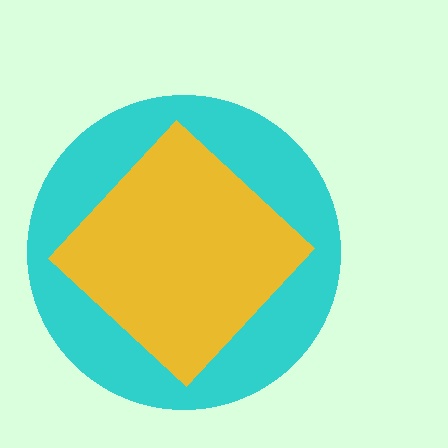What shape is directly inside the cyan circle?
The yellow diamond.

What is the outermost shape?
The cyan circle.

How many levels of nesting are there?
2.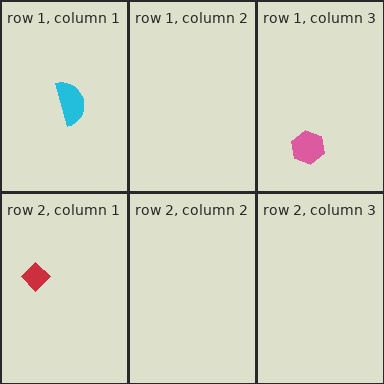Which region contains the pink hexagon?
The row 1, column 3 region.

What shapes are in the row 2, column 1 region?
The red diamond.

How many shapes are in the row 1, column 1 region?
1.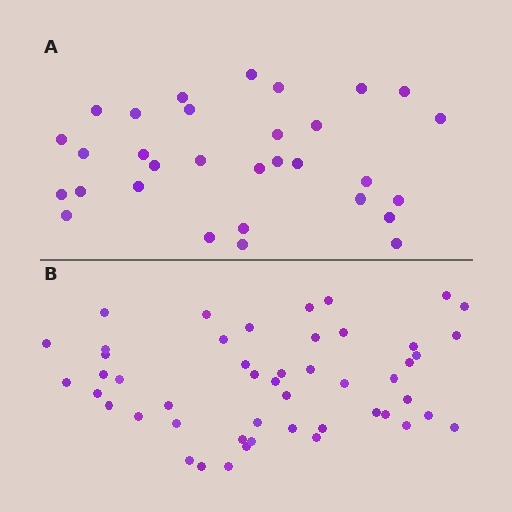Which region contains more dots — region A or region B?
Region B (the bottom region) has more dots.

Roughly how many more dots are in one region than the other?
Region B has approximately 20 more dots than region A.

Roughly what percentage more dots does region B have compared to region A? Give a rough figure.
About 60% more.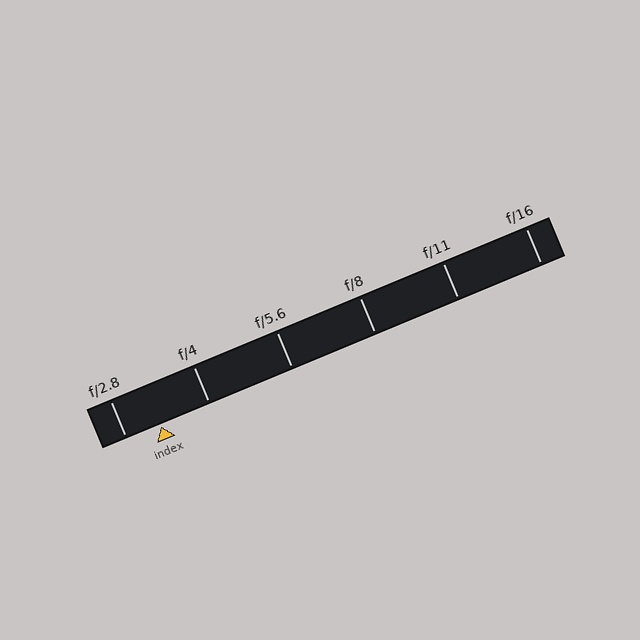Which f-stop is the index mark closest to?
The index mark is closest to f/2.8.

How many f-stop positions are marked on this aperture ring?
There are 6 f-stop positions marked.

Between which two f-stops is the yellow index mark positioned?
The index mark is between f/2.8 and f/4.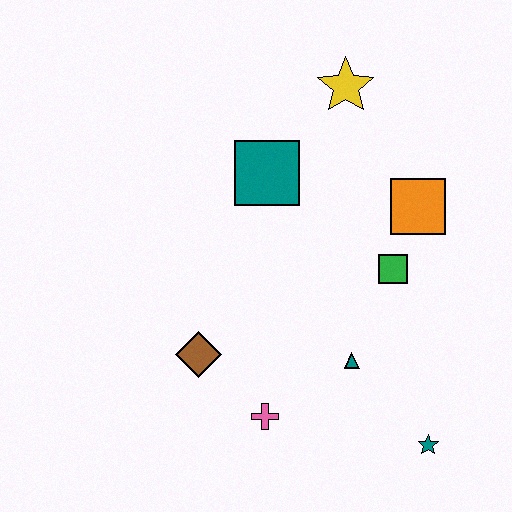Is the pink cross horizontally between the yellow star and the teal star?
No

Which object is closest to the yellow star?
The teal square is closest to the yellow star.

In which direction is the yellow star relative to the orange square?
The yellow star is above the orange square.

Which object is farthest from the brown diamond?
The yellow star is farthest from the brown diamond.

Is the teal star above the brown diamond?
No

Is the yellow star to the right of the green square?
No